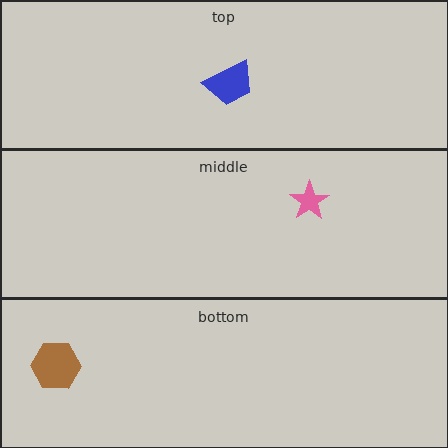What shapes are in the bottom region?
The brown hexagon.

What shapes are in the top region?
The blue trapezoid.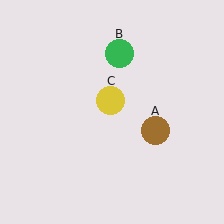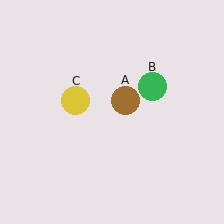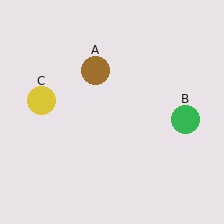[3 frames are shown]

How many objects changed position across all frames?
3 objects changed position: brown circle (object A), green circle (object B), yellow circle (object C).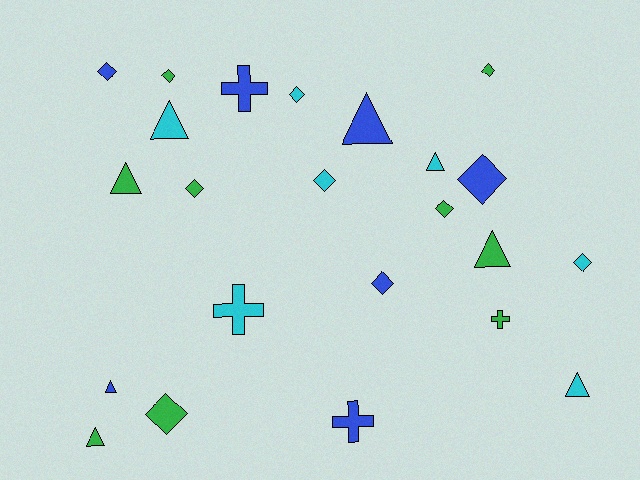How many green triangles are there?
There are 3 green triangles.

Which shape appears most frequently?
Diamond, with 11 objects.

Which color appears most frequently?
Green, with 9 objects.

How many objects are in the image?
There are 23 objects.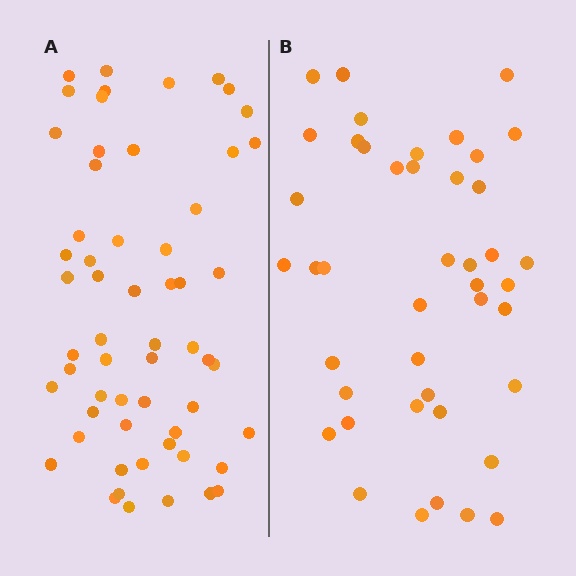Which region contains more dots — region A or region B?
Region A (the left region) has more dots.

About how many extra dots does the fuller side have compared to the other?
Region A has approximately 15 more dots than region B.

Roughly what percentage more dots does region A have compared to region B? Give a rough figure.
About 35% more.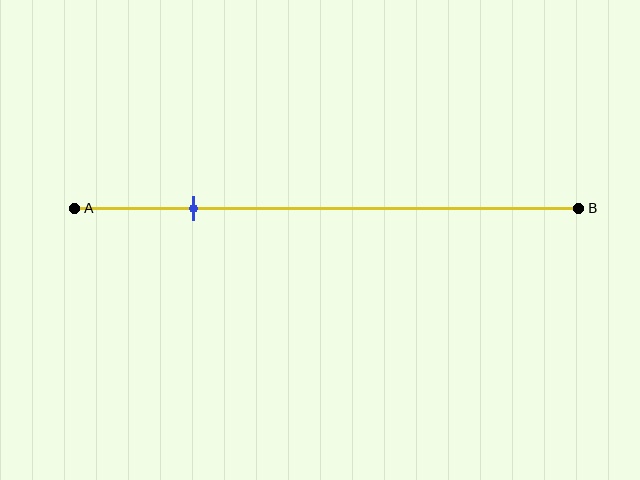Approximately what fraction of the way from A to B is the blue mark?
The blue mark is approximately 25% of the way from A to B.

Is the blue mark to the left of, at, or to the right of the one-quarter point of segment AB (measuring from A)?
The blue mark is approximately at the one-quarter point of segment AB.